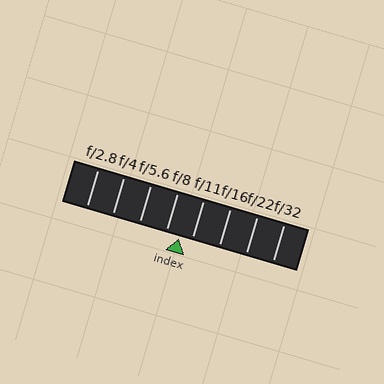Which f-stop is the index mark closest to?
The index mark is closest to f/11.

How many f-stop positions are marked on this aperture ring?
There are 8 f-stop positions marked.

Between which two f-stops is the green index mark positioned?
The index mark is between f/8 and f/11.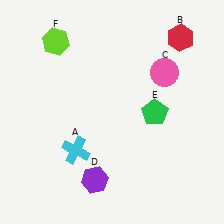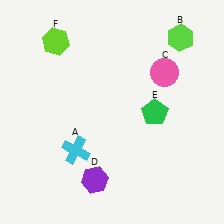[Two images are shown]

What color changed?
The hexagon (B) changed from red in Image 1 to lime in Image 2.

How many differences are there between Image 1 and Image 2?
There is 1 difference between the two images.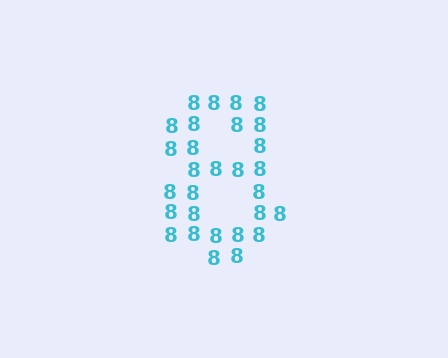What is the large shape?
The large shape is the digit 8.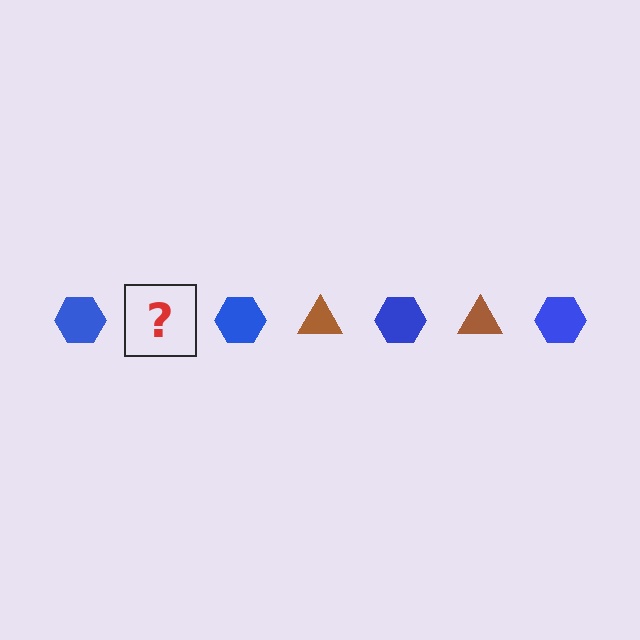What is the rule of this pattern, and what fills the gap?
The rule is that the pattern alternates between blue hexagon and brown triangle. The gap should be filled with a brown triangle.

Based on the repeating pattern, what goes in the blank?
The blank should be a brown triangle.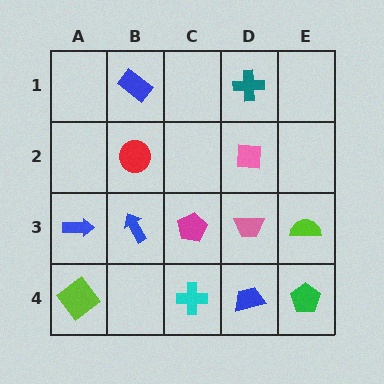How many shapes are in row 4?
4 shapes.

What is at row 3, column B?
A blue arrow.